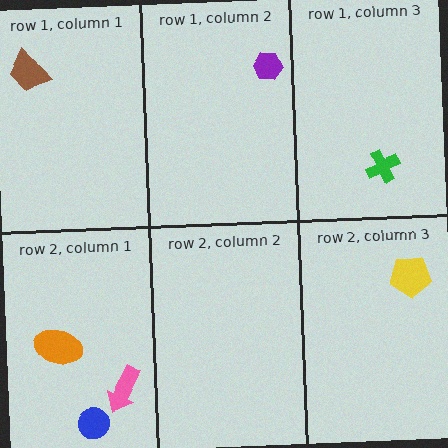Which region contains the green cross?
The row 1, column 3 region.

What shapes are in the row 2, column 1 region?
The blue circle, the orange ellipse, the pink arrow.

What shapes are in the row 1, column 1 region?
The brown trapezoid.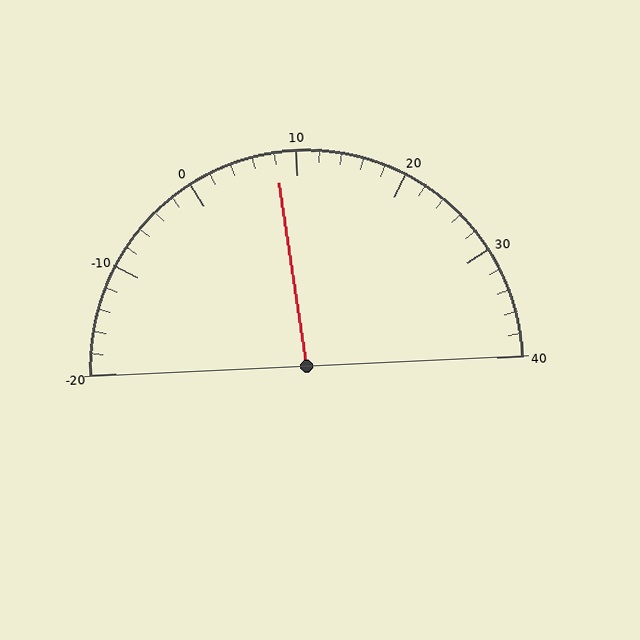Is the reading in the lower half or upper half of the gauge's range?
The reading is in the lower half of the range (-20 to 40).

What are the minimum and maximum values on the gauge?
The gauge ranges from -20 to 40.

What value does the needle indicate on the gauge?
The needle indicates approximately 8.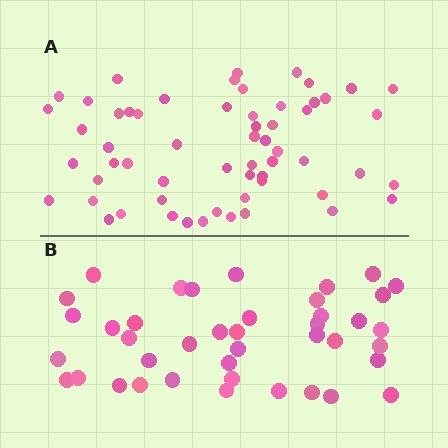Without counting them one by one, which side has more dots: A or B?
Region A (the top region) has more dots.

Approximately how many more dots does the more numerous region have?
Region A has approximately 20 more dots than region B.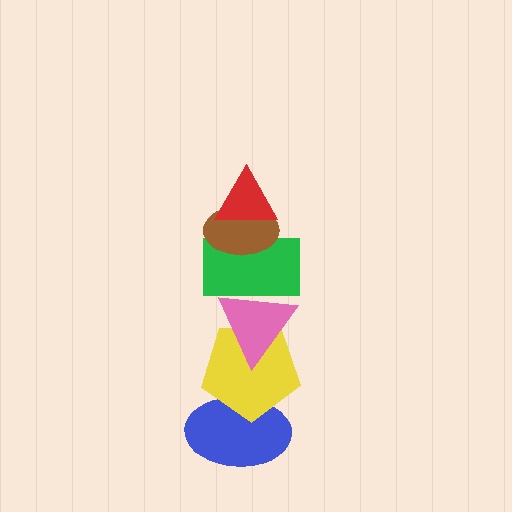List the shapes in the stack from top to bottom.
From top to bottom: the red triangle, the brown ellipse, the green rectangle, the pink triangle, the yellow pentagon, the blue ellipse.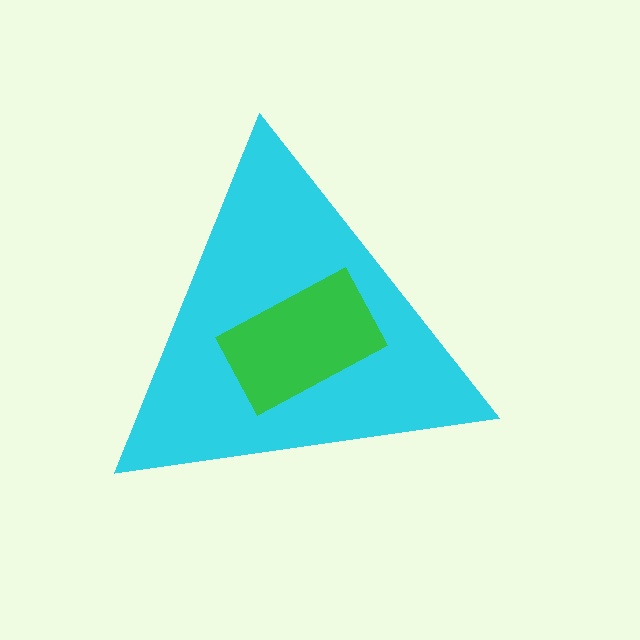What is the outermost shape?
The cyan triangle.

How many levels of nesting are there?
2.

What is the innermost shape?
The green rectangle.